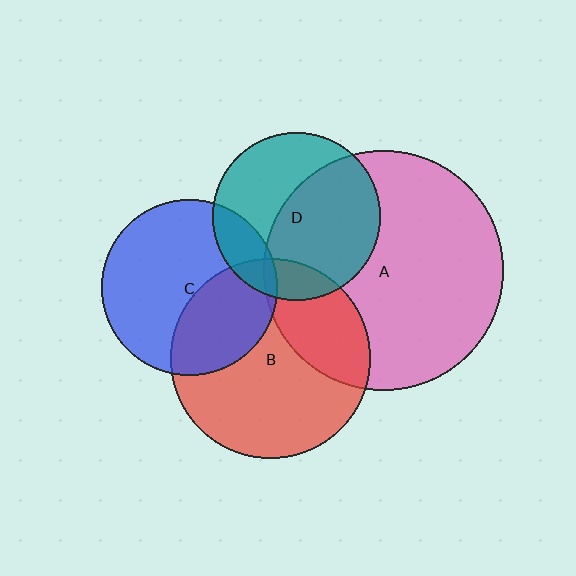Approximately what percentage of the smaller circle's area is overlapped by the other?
Approximately 35%.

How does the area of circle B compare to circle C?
Approximately 1.3 times.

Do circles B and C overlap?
Yes.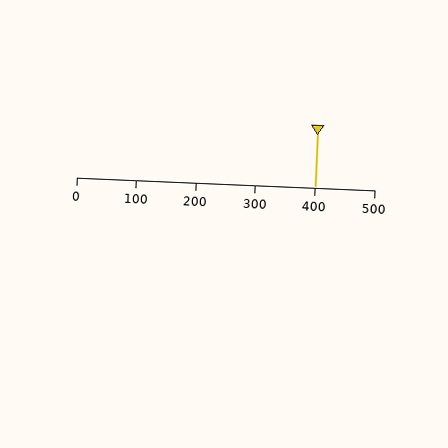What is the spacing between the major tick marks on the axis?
The major ticks are spaced 100 apart.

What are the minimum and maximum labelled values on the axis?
The axis runs from 0 to 500.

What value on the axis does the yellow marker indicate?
The marker indicates approximately 400.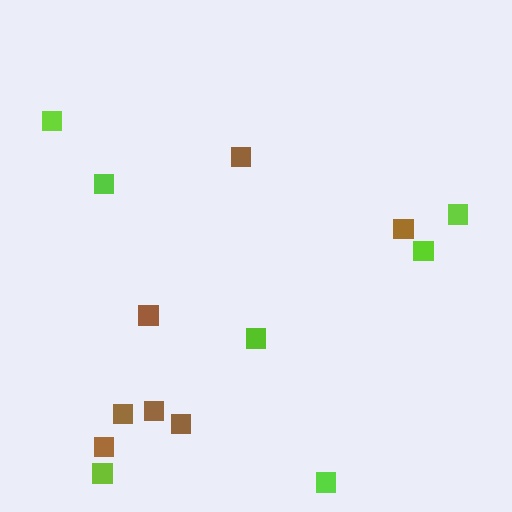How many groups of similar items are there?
There are 2 groups: one group of brown squares (7) and one group of lime squares (7).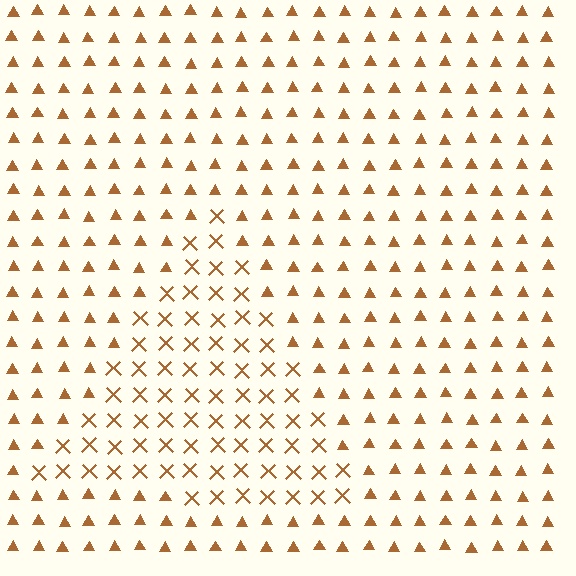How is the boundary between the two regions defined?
The boundary is defined by a change in element shape: X marks inside vs. triangles outside. All elements share the same color and spacing.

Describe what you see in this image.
The image is filled with small brown elements arranged in a uniform grid. A triangle-shaped region contains X marks, while the surrounding area contains triangles. The boundary is defined purely by the change in element shape.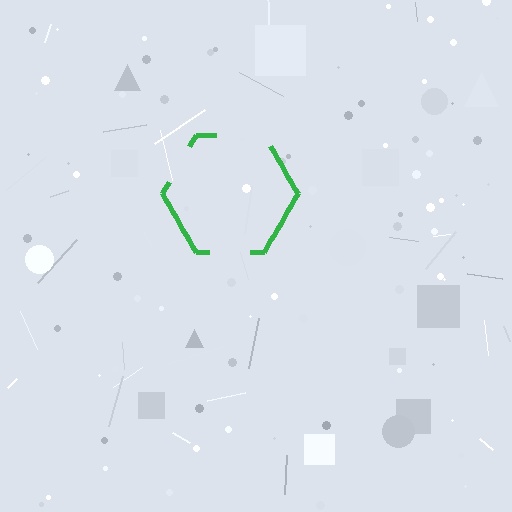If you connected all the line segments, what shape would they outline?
They would outline a hexagon.